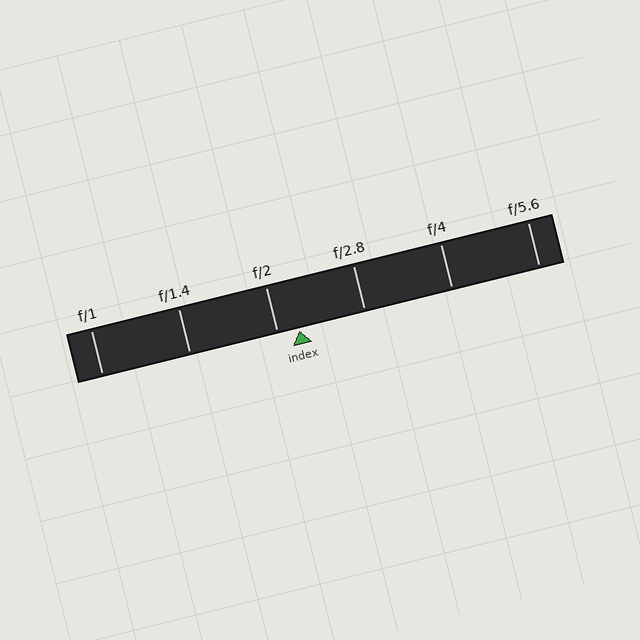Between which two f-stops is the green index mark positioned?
The index mark is between f/2 and f/2.8.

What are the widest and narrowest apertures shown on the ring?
The widest aperture shown is f/1 and the narrowest is f/5.6.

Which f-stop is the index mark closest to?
The index mark is closest to f/2.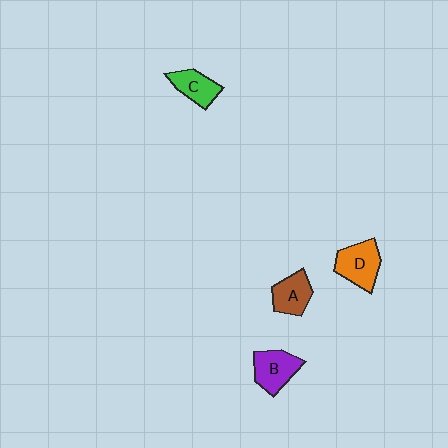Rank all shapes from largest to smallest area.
From largest to smallest: D (orange), B (purple), A (brown), C (green).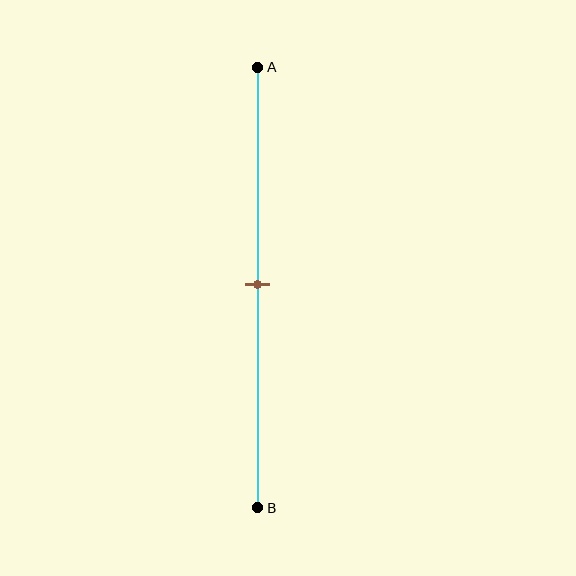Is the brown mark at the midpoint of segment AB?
Yes, the mark is approximately at the midpoint.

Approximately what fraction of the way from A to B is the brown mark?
The brown mark is approximately 50% of the way from A to B.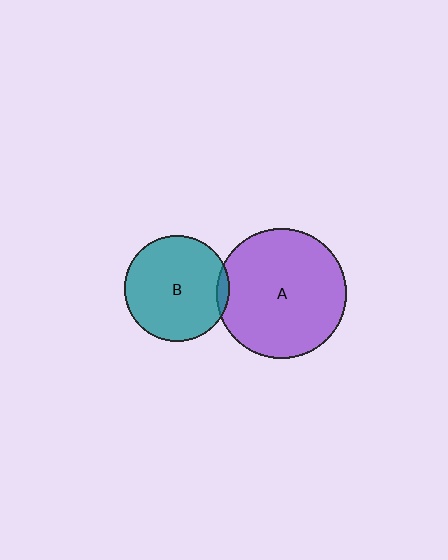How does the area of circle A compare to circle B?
Approximately 1.5 times.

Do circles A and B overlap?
Yes.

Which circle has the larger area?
Circle A (purple).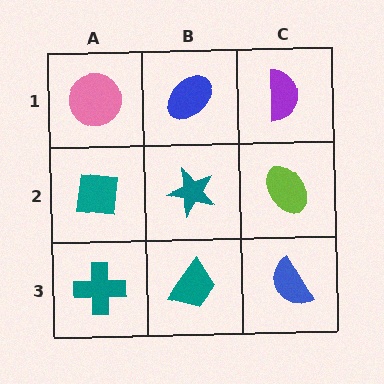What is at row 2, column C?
A lime ellipse.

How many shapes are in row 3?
3 shapes.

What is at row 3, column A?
A teal cross.